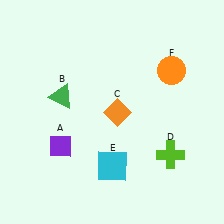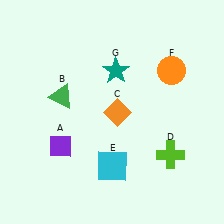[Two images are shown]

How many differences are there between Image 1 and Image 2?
There is 1 difference between the two images.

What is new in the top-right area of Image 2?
A teal star (G) was added in the top-right area of Image 2.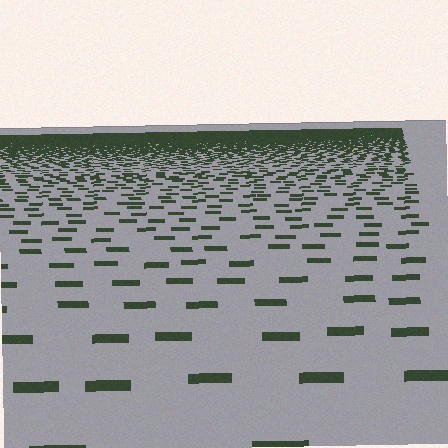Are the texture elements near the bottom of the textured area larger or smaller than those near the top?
Larger. Near the bottom, elements are closer to the viewer and appear at a bigger on-screen size.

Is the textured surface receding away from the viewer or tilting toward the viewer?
The surface is receding away from the viewer. Texture elements get smaller and denser toward the top.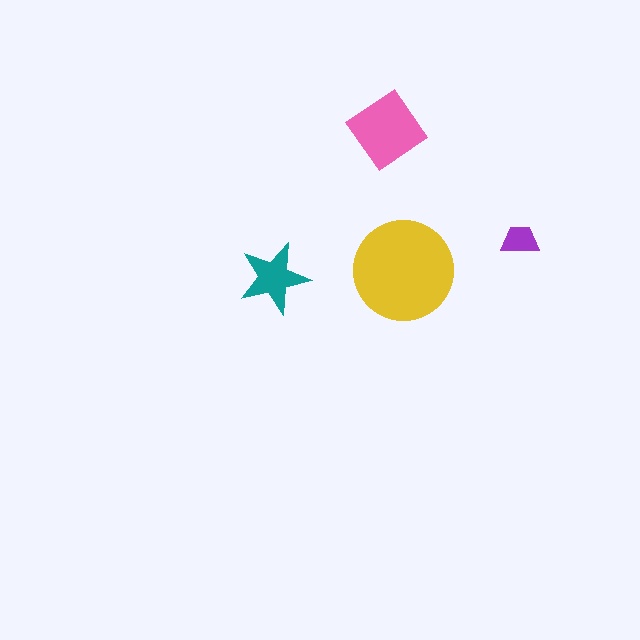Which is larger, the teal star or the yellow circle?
The yellow circle.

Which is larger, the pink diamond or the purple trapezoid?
The pink diamond.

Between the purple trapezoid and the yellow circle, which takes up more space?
The yellow circle.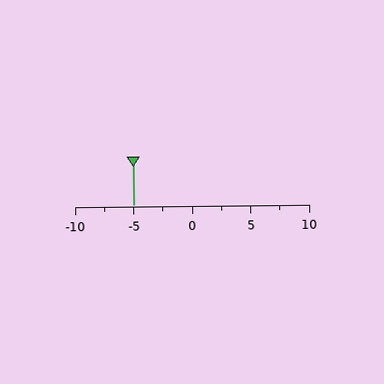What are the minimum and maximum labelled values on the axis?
The axis runs from -10 to 10.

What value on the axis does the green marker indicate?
The marker indicates approximately -5.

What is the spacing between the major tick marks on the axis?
The major ticks are spaced 5 apart.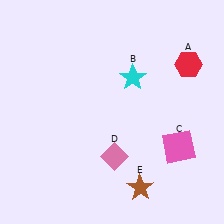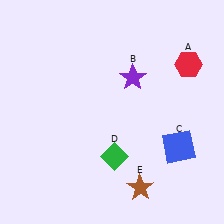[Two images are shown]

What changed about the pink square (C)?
In Image 1, C is pink. In Image 2, it changed to blue.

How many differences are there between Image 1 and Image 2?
There are 3 differences between the two images.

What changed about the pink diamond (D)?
In Image 1, D is pink. In Image 2, it changed to green.